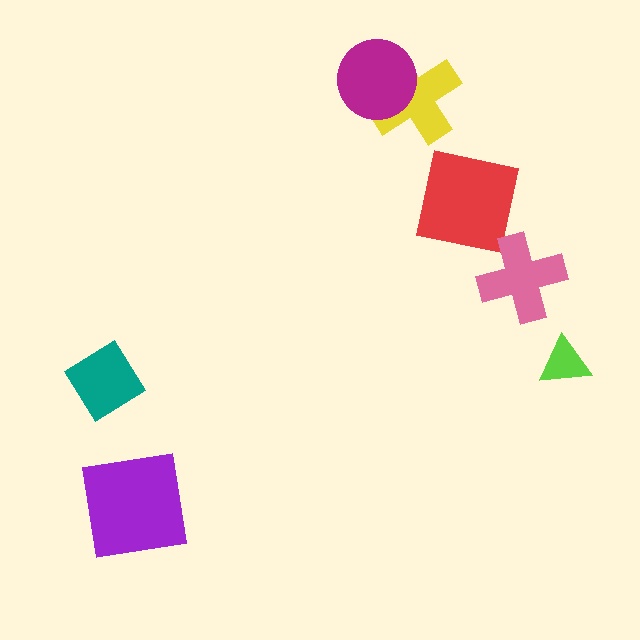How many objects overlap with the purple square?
0 objects overlap with the purple square.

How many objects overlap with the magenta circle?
1 object overlaps with the magenta circle.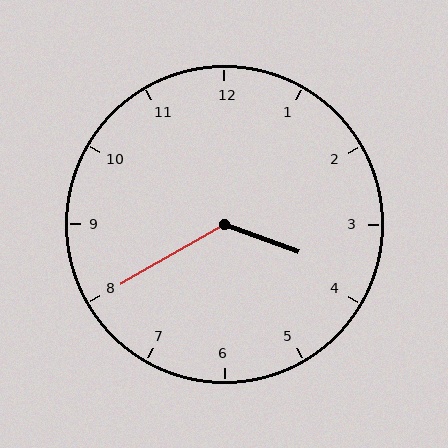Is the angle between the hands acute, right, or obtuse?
It is obtuse.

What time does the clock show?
3:40.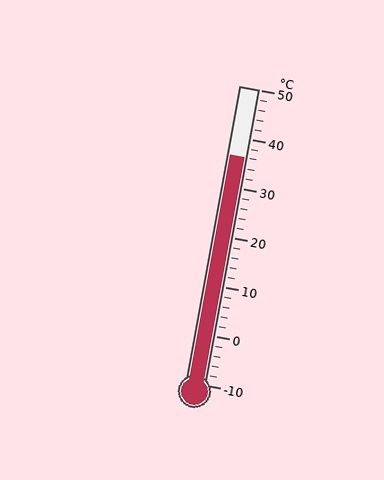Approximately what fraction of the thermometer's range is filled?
The thermometer is filled to approximately 75% of its range.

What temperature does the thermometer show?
The thermometer shows approximately 36°C.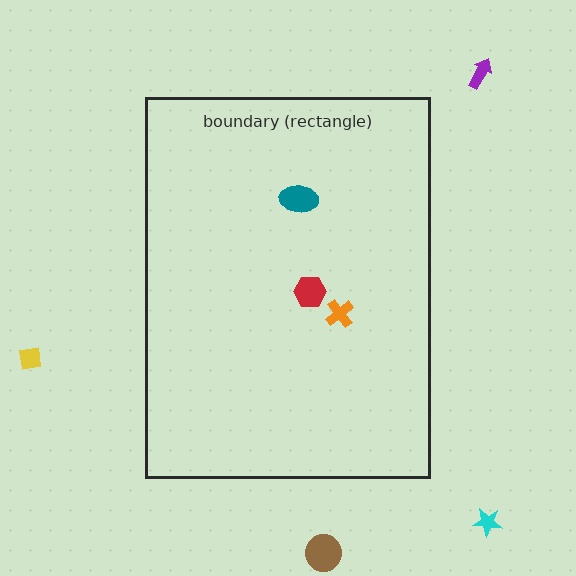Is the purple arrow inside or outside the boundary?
Outside.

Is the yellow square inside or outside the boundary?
Outside.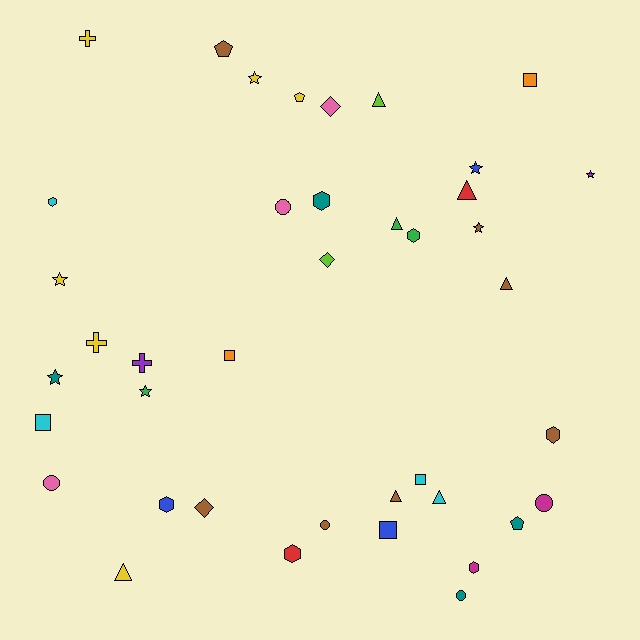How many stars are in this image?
There are 7 stars.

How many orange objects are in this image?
There are 2 orange objects.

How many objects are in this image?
There are 40 objects.